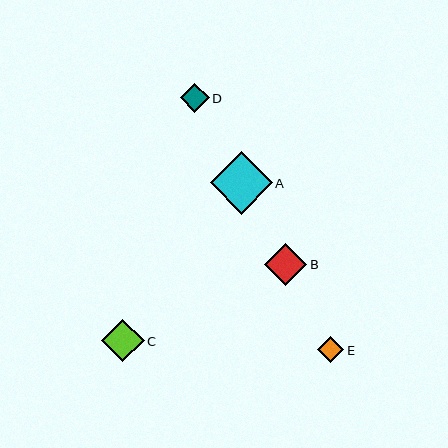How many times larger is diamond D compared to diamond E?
Diamond D is approximately 1.1 times the size of diamond E.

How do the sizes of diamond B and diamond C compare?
Diamond B and diamond C are approximately the same size.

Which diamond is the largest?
Diamond A is the largest with a size of approximately 62 pixels.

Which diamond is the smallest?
Diamond E is the smallest with a size of approximately 26 pixels.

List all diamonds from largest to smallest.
From largest to smallest: A, B, C, D, E.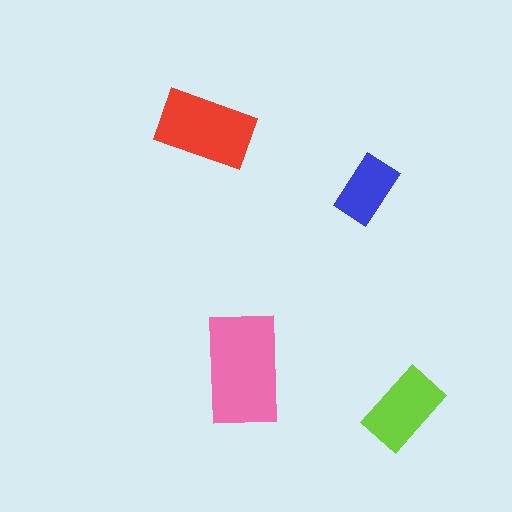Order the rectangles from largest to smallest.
the pink one, the red one, the lime one, the blue one.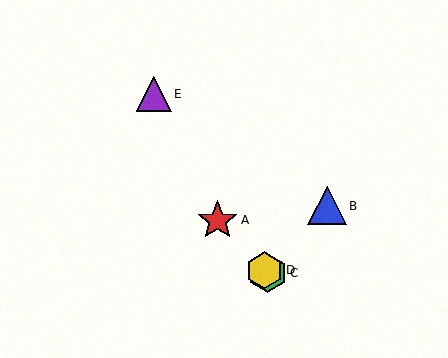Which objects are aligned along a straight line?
Objects A, C, D are aligned along a straight line.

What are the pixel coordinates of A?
Object A is at (218, 220).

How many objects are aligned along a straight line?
3 objects (A, C, D) are aligned along a straight line.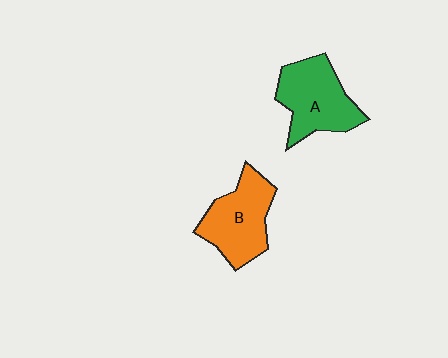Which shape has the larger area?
Shape A (green).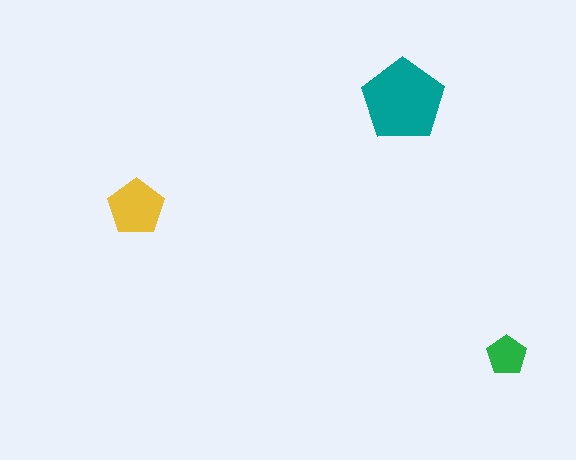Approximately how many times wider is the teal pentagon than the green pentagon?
About 2 times wider.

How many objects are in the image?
There are 3 objects in the image.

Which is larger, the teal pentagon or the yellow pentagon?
The teal one.